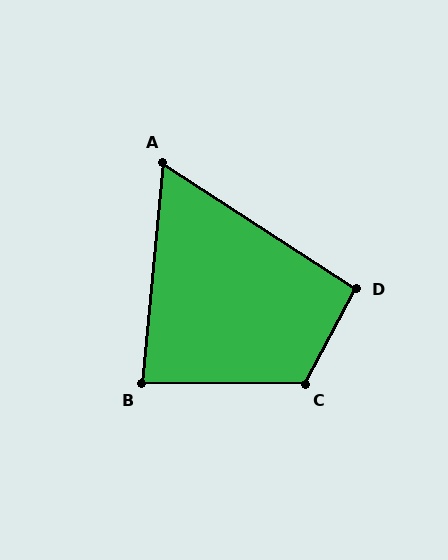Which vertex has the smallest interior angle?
A, at approximately 62 degrees.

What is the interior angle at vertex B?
Approximately 85 degrees (acute).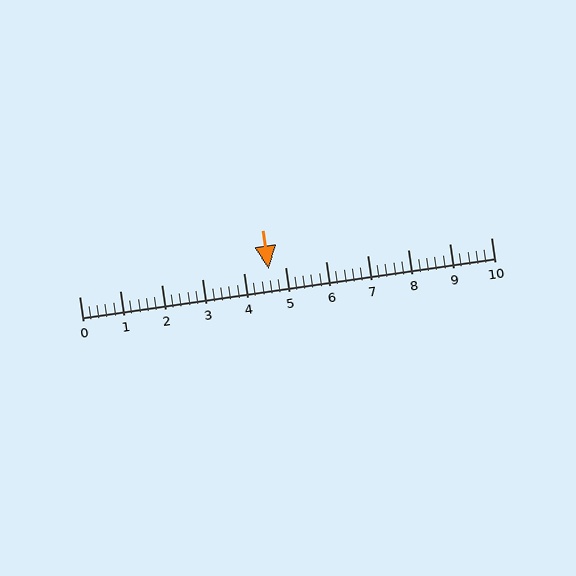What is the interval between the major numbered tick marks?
The major tick marks are spaced 1 units apart.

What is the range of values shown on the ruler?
The ruler shows values from 0 to 10.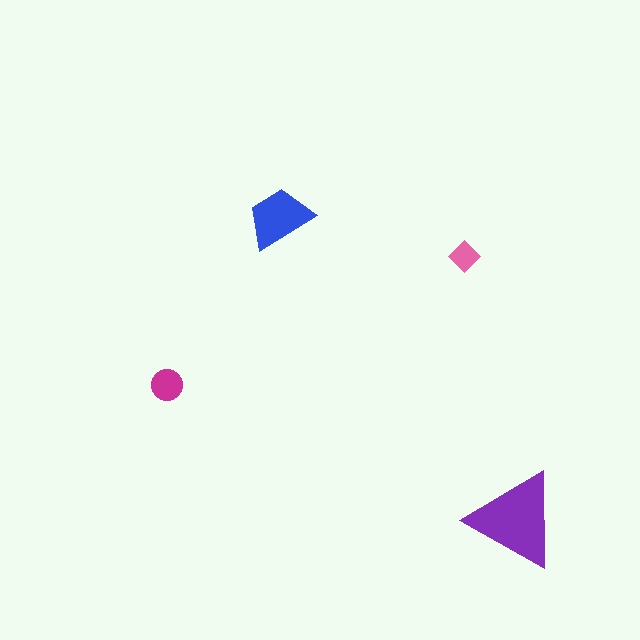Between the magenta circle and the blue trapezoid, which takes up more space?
The blue trapezoid.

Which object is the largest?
The purple triangle.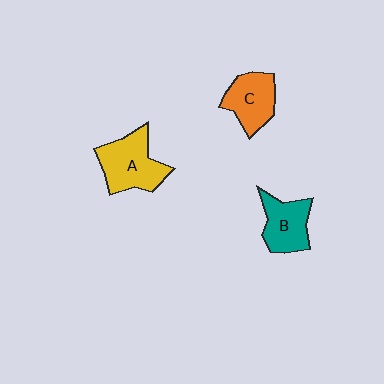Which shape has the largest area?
Shape A (yellow).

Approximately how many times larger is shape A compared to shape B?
Approximately 1.3 times.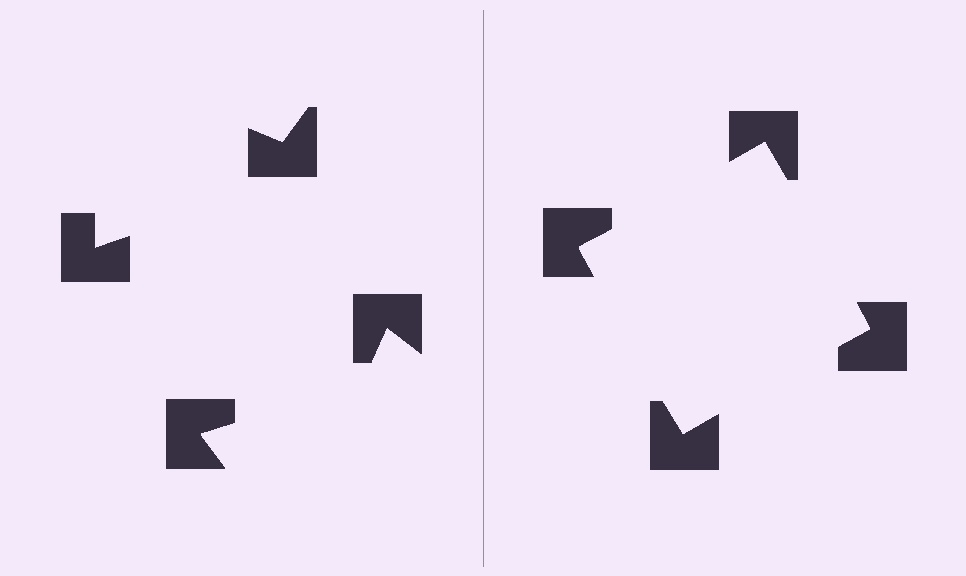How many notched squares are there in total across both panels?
8 — 4 on each side.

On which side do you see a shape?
An illusory square appears on the right side. On the left side the wedge cuts are rotated, so no coherent shape forms.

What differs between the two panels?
The notched squares are positioned identically on both sides; only the wedge orientations differ. On the right they align to a square; on the left they are misaligned.